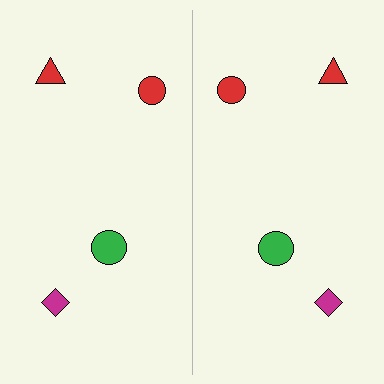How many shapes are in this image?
There are 8 shapes in this image.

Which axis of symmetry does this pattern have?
The pattern has a vertical axis of symmetry running through the center of the image.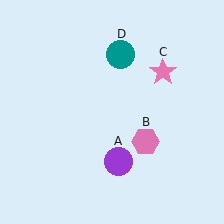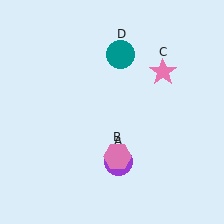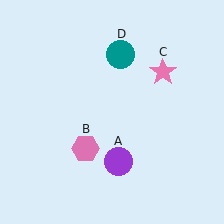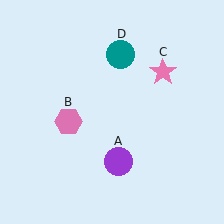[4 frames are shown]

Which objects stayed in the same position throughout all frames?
Purple circle (object A) and pink star (object C) and teal circle (object D) remained stationary.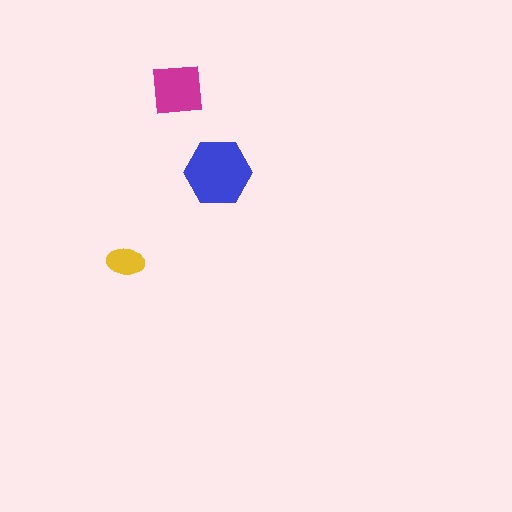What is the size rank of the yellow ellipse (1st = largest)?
3rd.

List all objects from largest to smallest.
The blue hexagon, the magenta square, the yellow ellipse.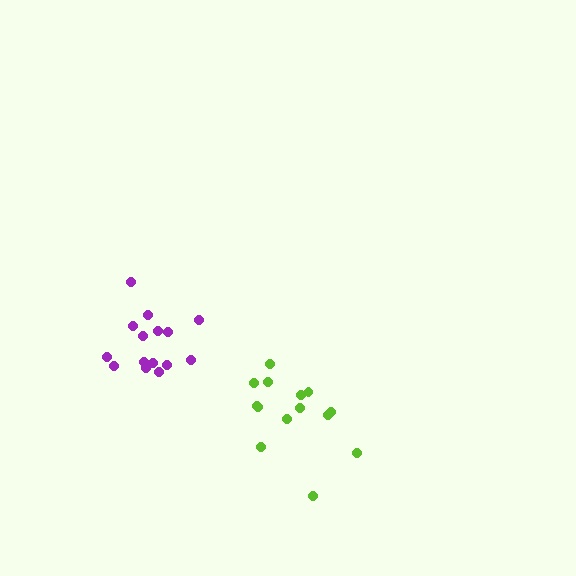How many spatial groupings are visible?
There are 2 spatial groupings.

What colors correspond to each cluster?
The clusters are colored: purple, lime.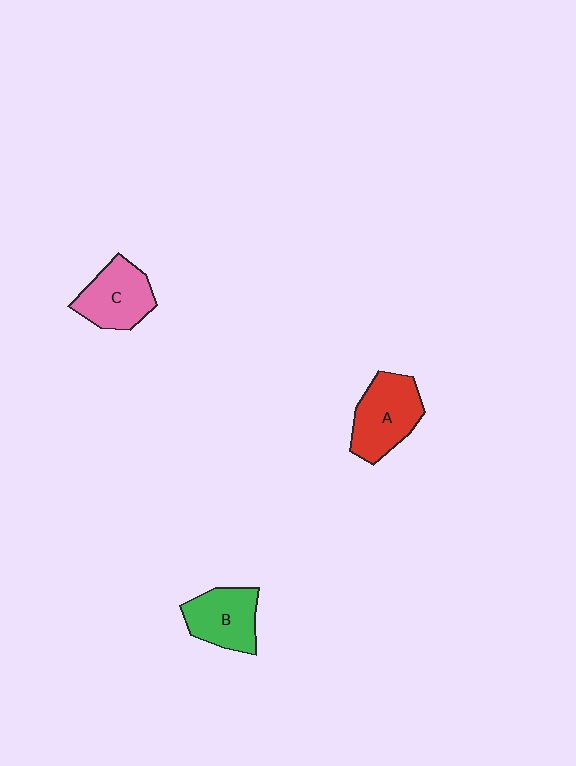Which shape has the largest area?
Shape A (red).